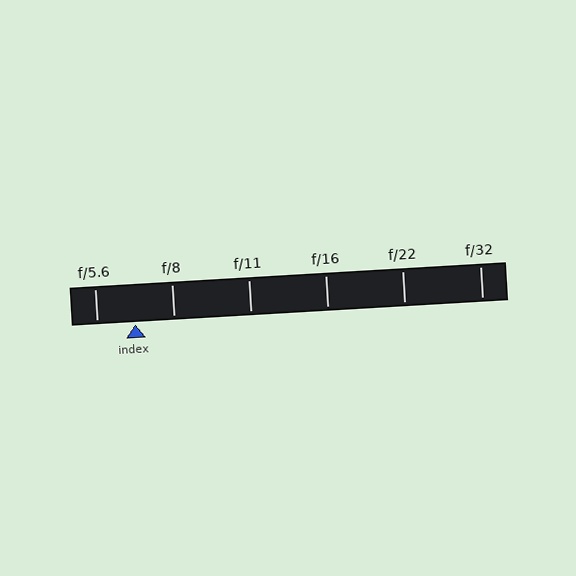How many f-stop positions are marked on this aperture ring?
There are 6 f-stop positions marked.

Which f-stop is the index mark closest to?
The index mark is closest to f/5.6.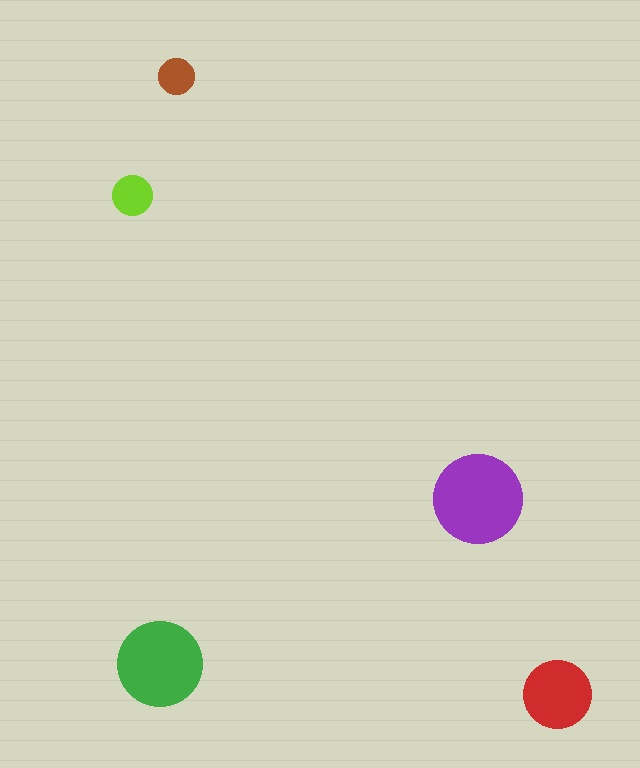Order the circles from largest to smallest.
the purple one, the green one, the red one, the lime one, the brown one.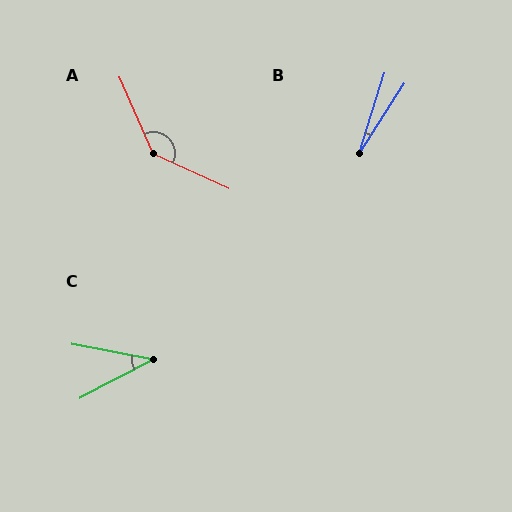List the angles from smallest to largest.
B (15°), C (39°), A (138°).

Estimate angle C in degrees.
Approximately 39 degrees.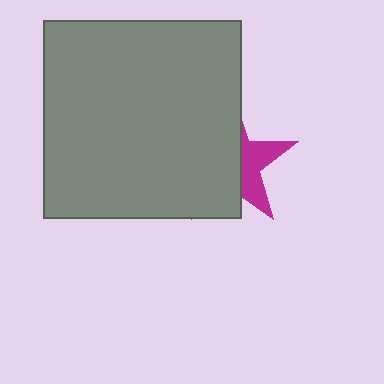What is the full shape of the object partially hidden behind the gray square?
The partially hidden object is a magenta star.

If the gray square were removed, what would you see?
You would see the complete magenta star.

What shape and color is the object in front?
The object in front is a gray square.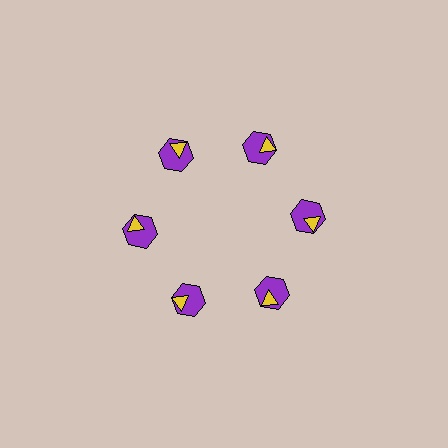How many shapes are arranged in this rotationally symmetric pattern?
There are 12 shapes, arranged in 6 groups of 2.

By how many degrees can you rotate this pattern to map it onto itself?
The pattern maps onto itself every 60 degrees of rotation.